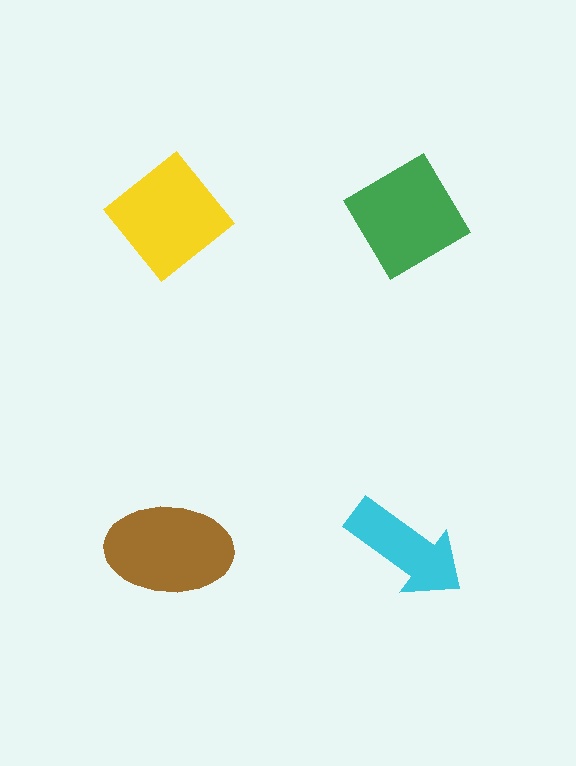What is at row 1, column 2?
A green diamond.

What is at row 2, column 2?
A cyan arrow.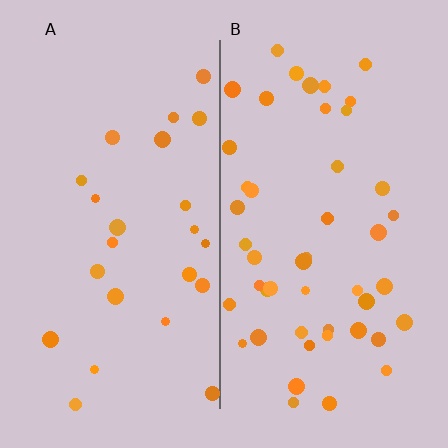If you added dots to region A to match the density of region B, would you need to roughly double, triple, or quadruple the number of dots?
Approximately double.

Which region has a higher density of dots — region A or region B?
B (the right).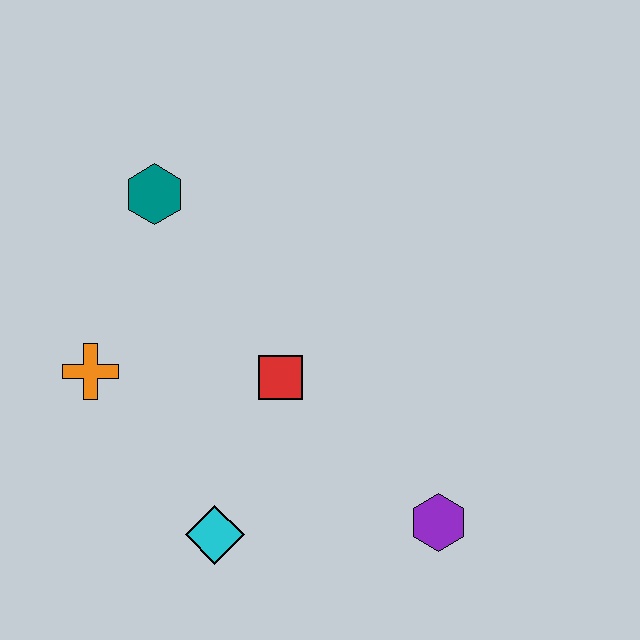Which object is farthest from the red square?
The teal hexagon is farthest from the red square.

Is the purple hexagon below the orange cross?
Yes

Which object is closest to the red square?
The cyan diamond is closest to the red square.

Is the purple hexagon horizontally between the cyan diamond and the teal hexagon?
No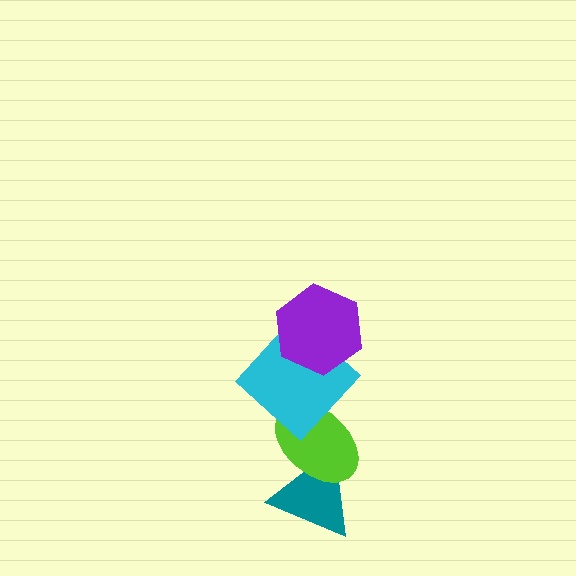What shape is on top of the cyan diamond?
The purple hexagon is on top of the cyan diamond.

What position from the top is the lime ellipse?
The lime ellipse is 3rd from the top.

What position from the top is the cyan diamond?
The cyan diamond is 2nd from the top.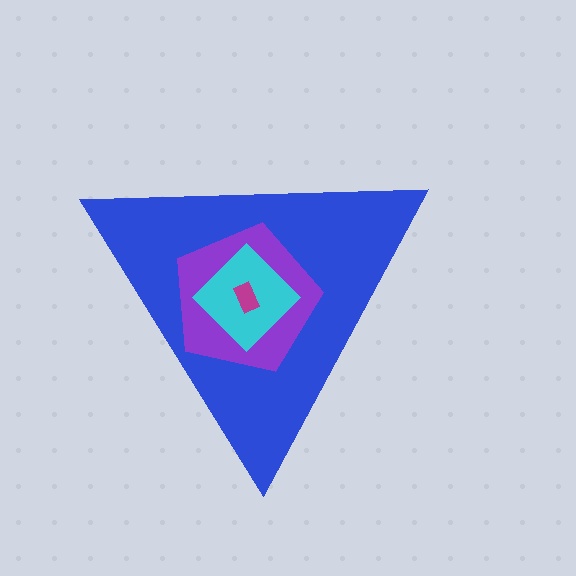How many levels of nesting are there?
4.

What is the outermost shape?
The blue triangle.